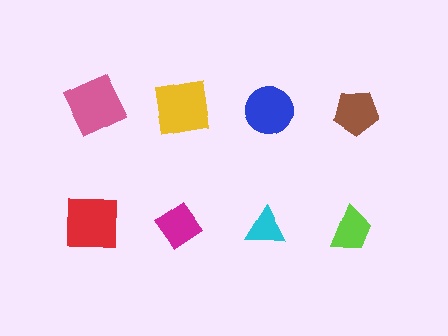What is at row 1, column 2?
A yellow square.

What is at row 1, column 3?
A blue circle.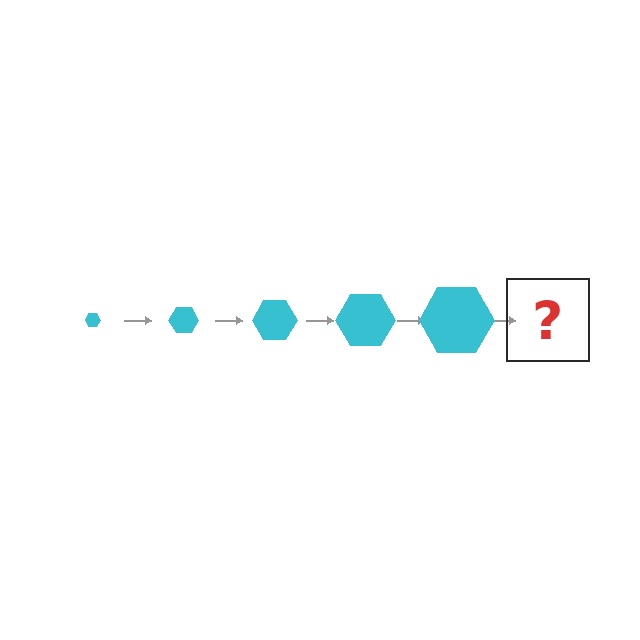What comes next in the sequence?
The next element should be a cyan hexagon, larger than the previous one.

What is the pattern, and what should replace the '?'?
The pattern is that the hexagon gets progressively larger each step. The '?' should be a cyan hexagon, larger than the previous one.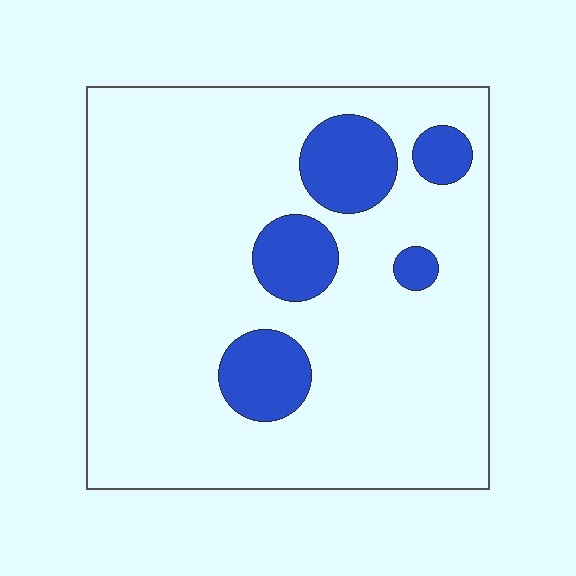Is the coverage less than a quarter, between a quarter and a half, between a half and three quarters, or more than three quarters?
Less than a quarter.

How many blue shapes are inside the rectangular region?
5.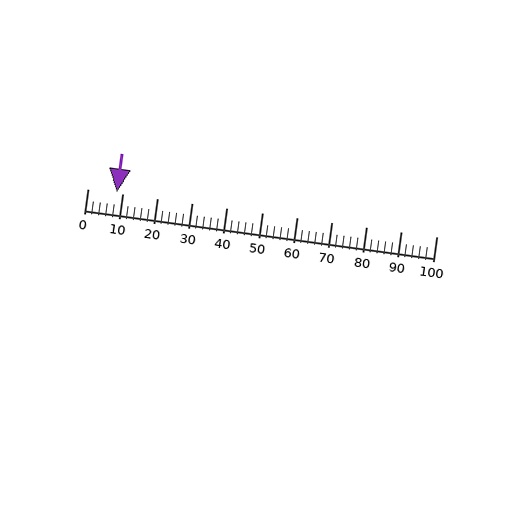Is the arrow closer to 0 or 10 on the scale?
The arrow is closer to 10.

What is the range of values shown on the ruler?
The ruler shows values from 0 to 100.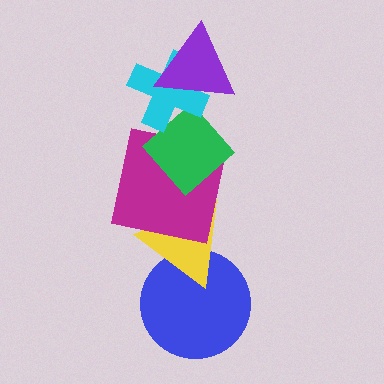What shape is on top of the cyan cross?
The purple triangle is on top of the cyan cross.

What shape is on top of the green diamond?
The cyan cross is on top of the green diamond.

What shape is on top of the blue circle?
The yellow triangle is on top of the blue circle.